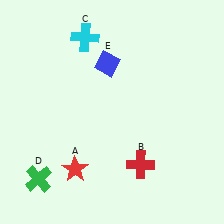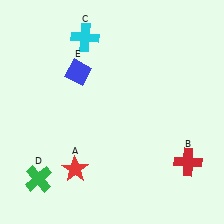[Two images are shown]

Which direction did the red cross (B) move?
The red cross (B) moved right.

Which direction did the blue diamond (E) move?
The blue diamond (E) moved left.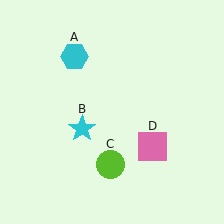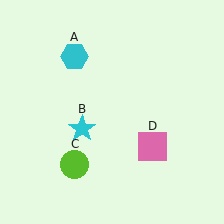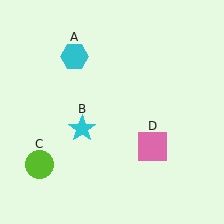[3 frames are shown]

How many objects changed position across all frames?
1 object changed position: lime circle (object C).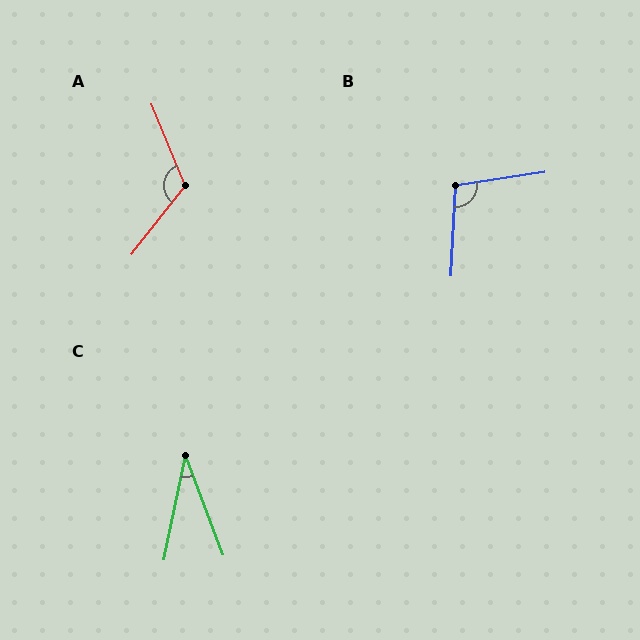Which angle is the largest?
A, at approximately 119 degrees.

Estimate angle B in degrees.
Approximately 101 degrees.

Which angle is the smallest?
C, at approximately 32 degrees.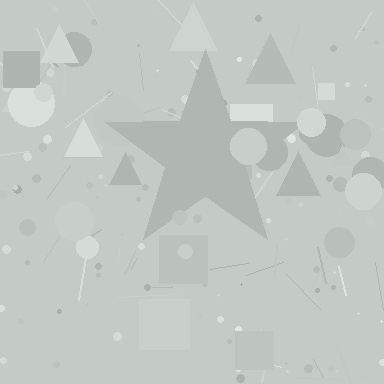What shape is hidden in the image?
A star is hidden in the image.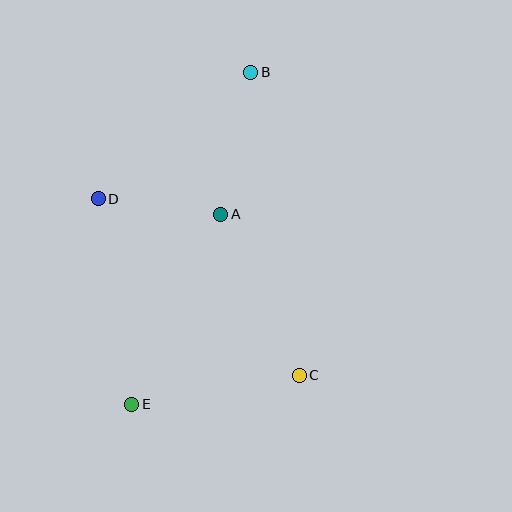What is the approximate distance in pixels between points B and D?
The distance between B and D is approximately 198 pixels.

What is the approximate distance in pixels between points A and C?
The distance between A and C is approximately 179 pixels.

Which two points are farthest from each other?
Points B and E are farthest from each other.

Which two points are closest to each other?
Points A and D are closest to each other.